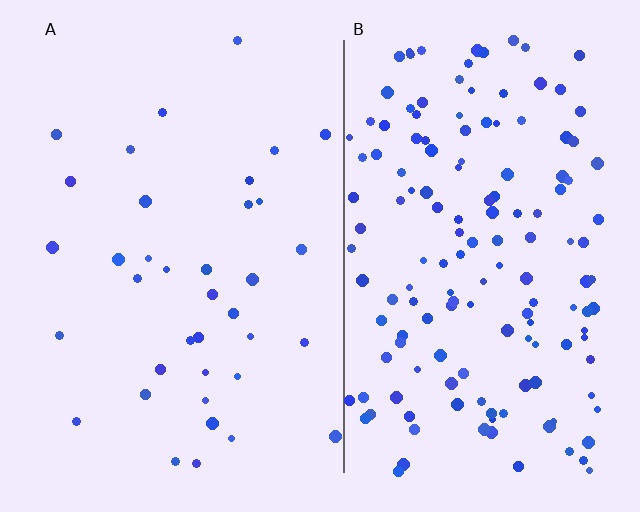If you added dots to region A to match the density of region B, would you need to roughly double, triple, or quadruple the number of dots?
Approximately quadruple.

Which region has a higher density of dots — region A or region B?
B (the right).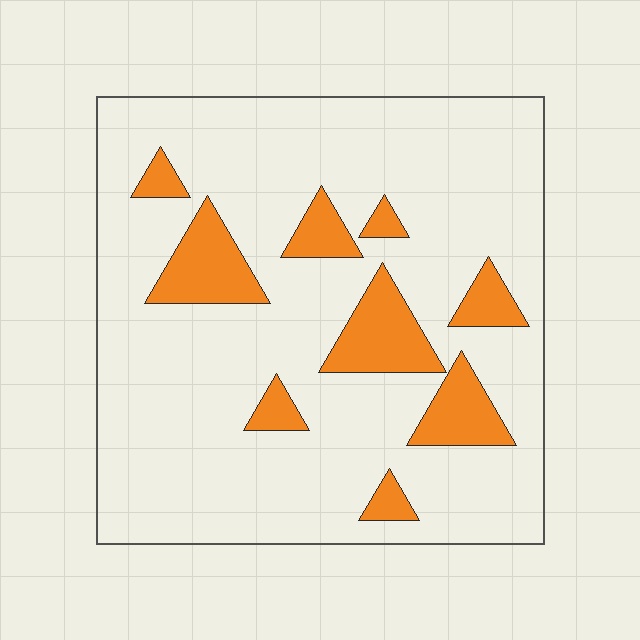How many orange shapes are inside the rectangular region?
9.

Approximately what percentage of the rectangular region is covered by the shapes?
Approximately 15%.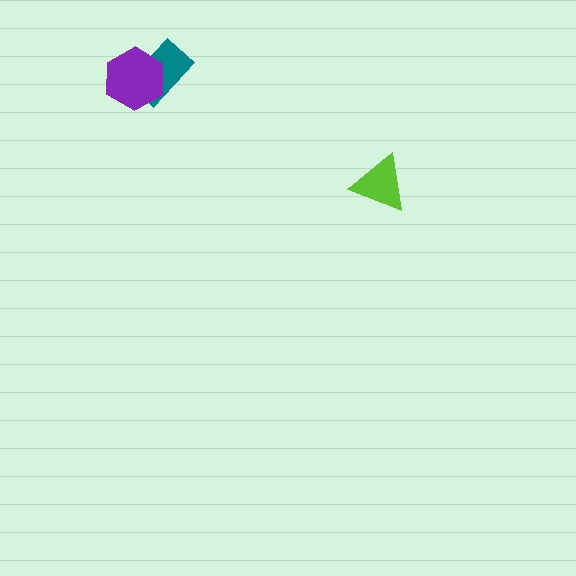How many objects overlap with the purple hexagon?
1 object overlaps with the purple hexagon.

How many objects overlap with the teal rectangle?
1 object overlaps with the teal rectangle.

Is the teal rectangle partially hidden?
Yes, it is partially covered by another shape.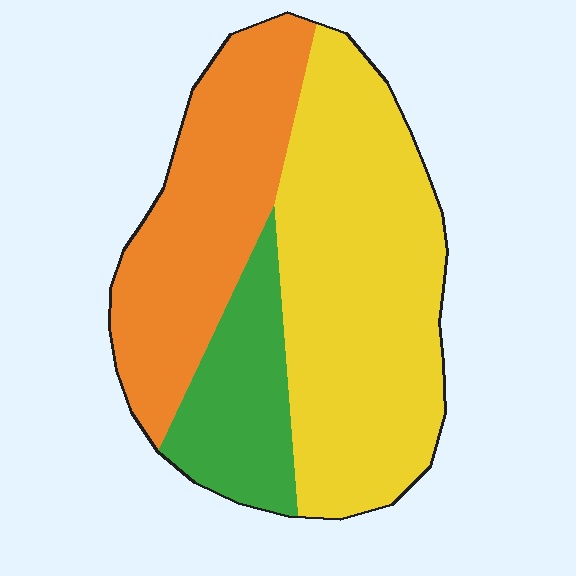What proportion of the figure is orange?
Orange takes up between a sixth and a third of the figure.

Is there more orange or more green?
Orange.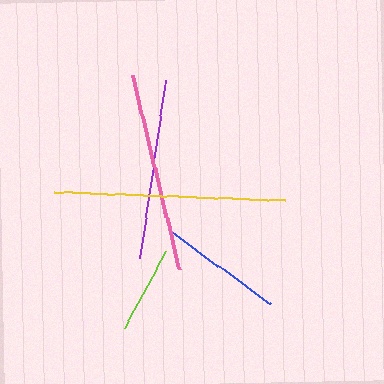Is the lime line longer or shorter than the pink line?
The pink line is longer than the lime line.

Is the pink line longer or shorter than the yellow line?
The yellow line is longer than the pink line.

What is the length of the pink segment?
The pink segment is approximately 199 pixels long.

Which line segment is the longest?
The yellow line is the longest at approximately 231 pixels.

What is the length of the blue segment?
The blue segment is approximately 123 pixels long.